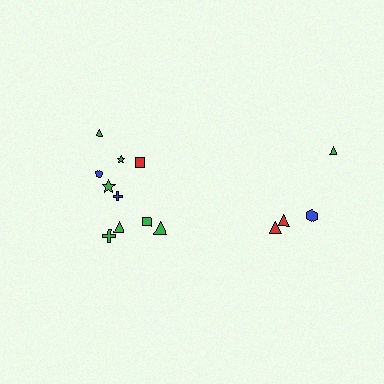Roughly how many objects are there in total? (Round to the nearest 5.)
Roughly 15 objects in total.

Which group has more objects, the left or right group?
The left group.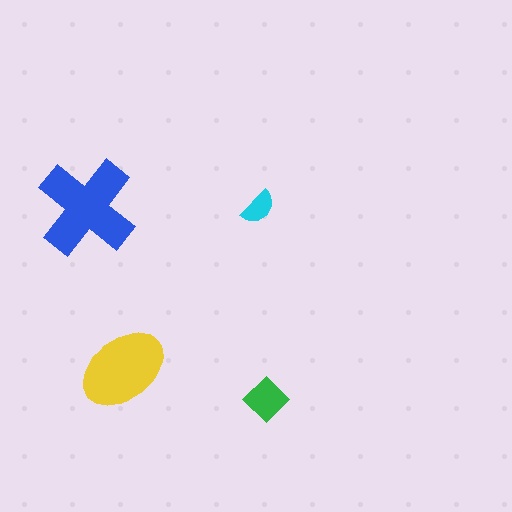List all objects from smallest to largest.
The cyan semicircle, the green diamond, the yellow ellipse, the blue cross.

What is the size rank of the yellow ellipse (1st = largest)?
2nd.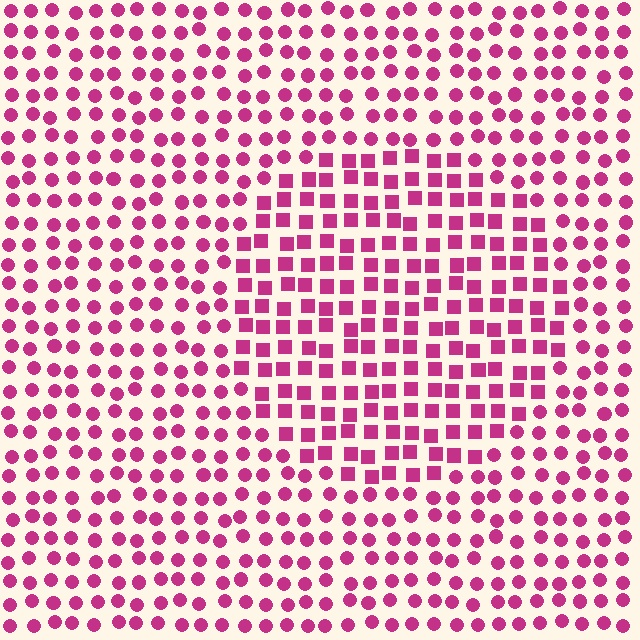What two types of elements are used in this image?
The image uses squares inside the circle region and circles outside it.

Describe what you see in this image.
The image is filled with small magenta elements arranged in a uniform grid. A circle-shaped region contains squares, while the surrounding area contains circles. The boundary is defined purely by the change in element shape.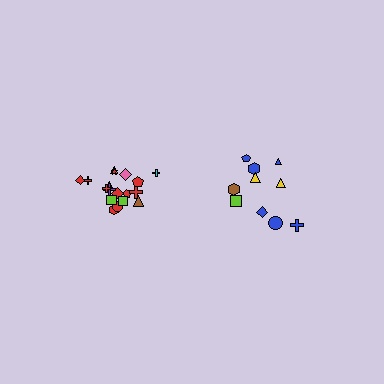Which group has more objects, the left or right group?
The left group.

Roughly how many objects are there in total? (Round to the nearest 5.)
Roughly 30 objects in total.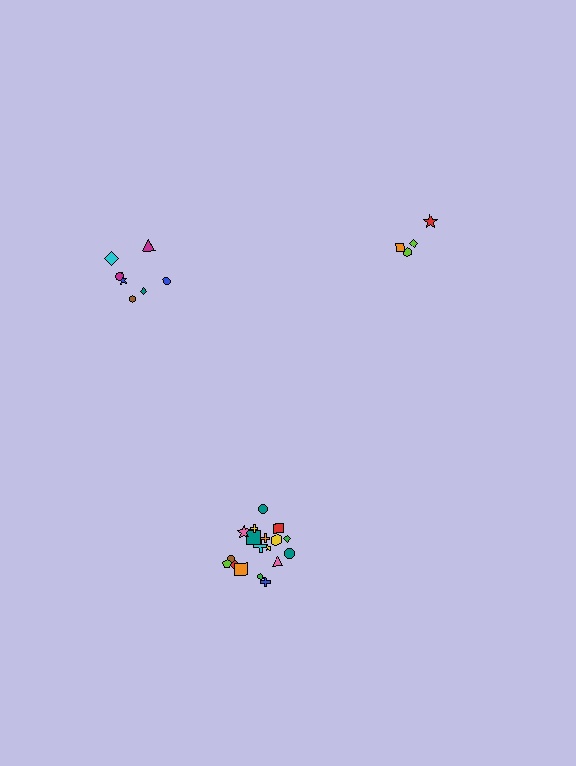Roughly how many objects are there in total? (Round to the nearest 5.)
Roughly 30 objects in total.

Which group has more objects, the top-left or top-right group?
The top-left group.